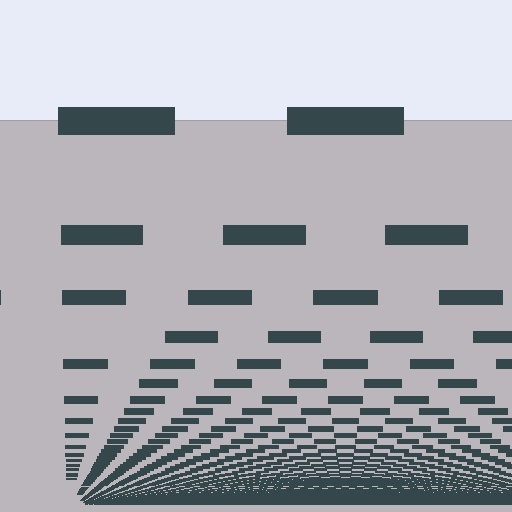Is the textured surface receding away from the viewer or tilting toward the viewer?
The surface appears to tilt toward the viewer. Texture elements get larger and sparser toward the top.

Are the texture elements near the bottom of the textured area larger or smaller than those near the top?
Smaller. The gradient is inverted — elements near the bottom are smaller and denser.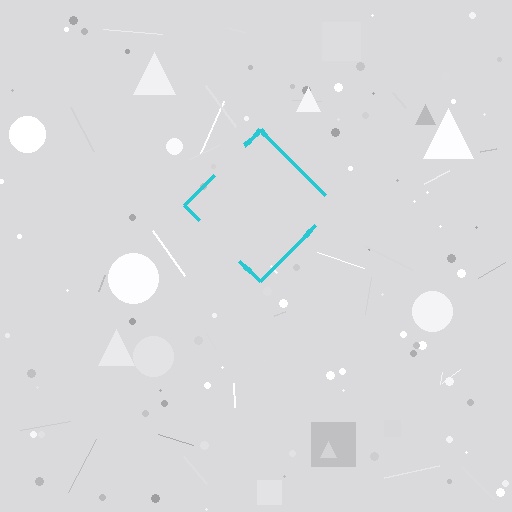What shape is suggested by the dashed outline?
The dashed outline suggests a diamond.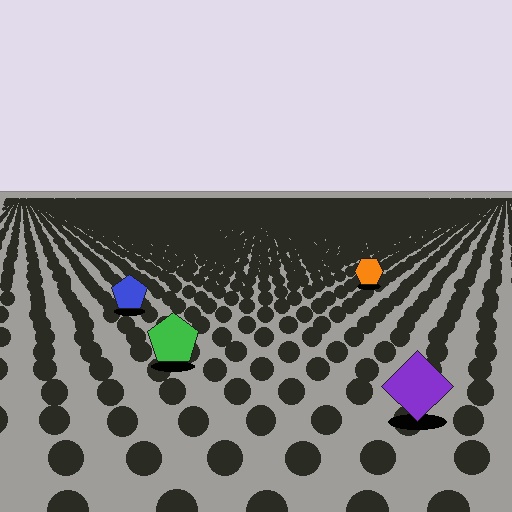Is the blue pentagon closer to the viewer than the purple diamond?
No. The purple diamond is closer — you can tell from the texture gradient: the ground texture is coarser near it.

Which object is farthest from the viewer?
The orange hexagon is farthest from the viewer. It appears smaller and the ground texture around it is denser.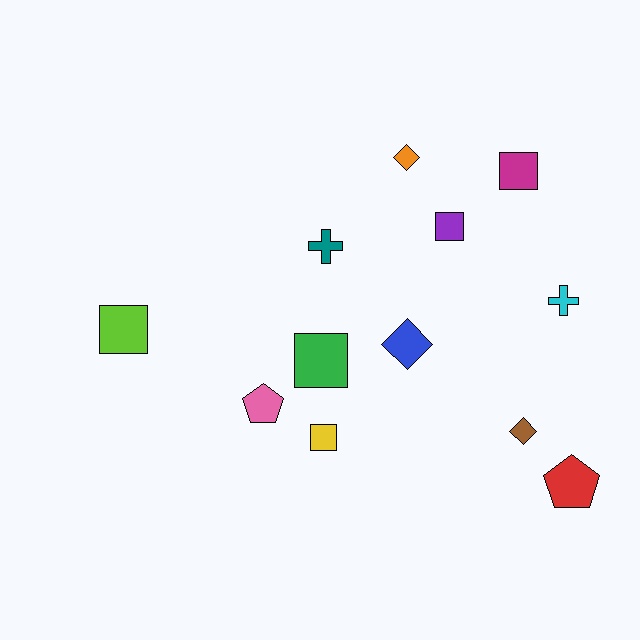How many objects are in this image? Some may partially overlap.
There are 12 objects.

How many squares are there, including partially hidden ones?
There are 5 squares.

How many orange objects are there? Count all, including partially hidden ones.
There is 1 orange object.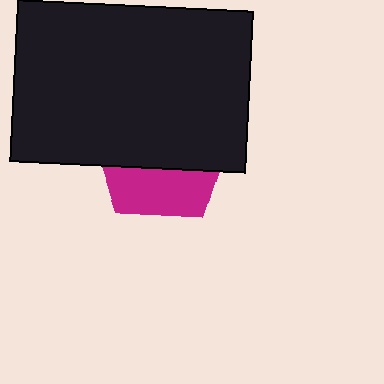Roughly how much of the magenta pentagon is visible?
A small part of it is visible (roughly 35%).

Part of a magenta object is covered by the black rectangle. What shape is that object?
It is a pentagon.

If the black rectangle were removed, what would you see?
You would see the complete magenta pentagon.